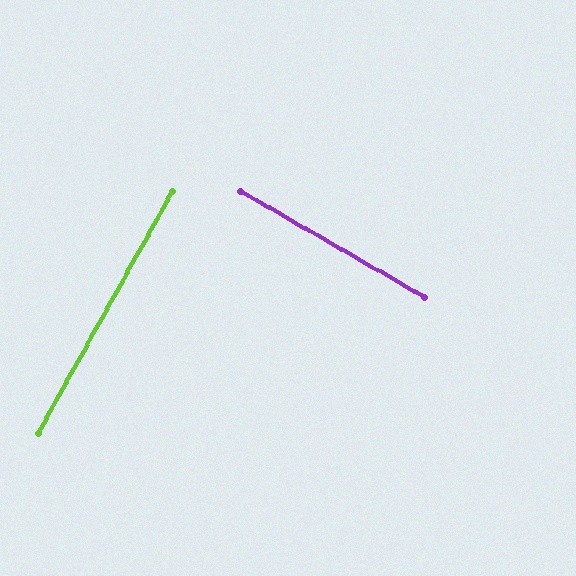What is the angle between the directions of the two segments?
Approximately 89 degrees.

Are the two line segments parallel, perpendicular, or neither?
Perpendicular — they meet at approximately 89°.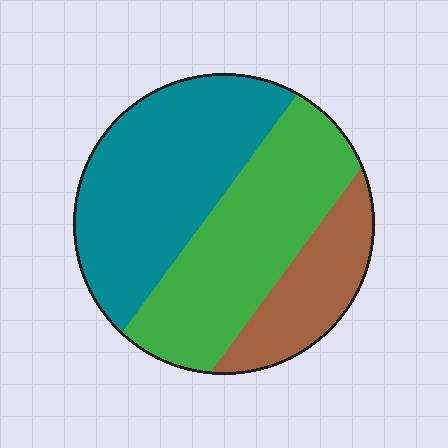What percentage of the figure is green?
Green covers around 40% of the figure.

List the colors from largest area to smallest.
From largest to smallest: teal, green, brown.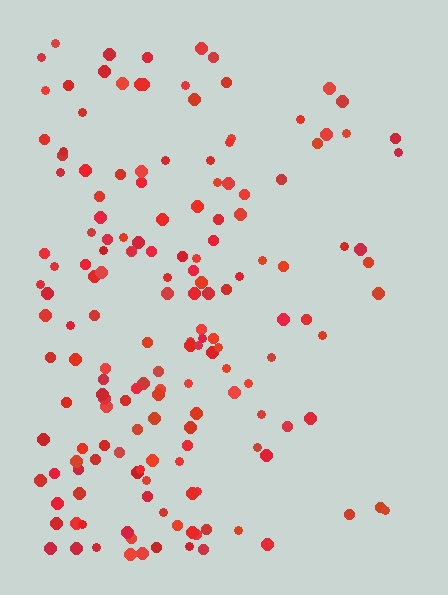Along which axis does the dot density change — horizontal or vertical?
Horizontal.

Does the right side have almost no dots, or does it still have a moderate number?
Still a moderate number, just noticeably fewer than the left.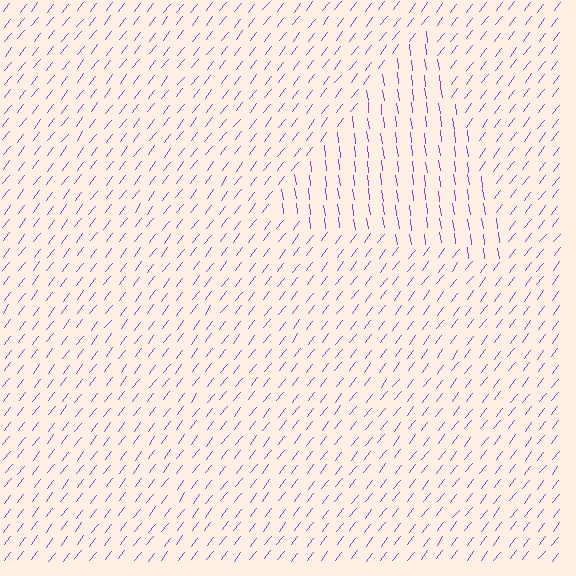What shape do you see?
I see a triangle.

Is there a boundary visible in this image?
Yes, there is a texture boundary formed by a change in line orientation.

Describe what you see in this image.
The image is filled with small purple line segments. A triangle region in the image has lines oriented differently from the surrounding lines, creating a visible texture boundary.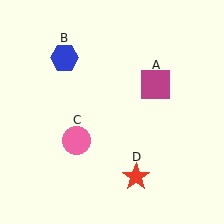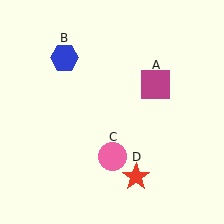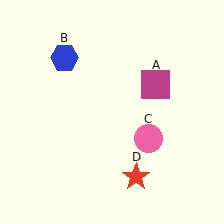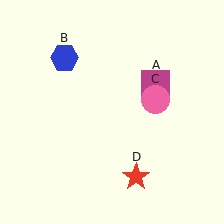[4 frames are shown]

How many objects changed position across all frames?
1 object changed position: pink circle (object C).